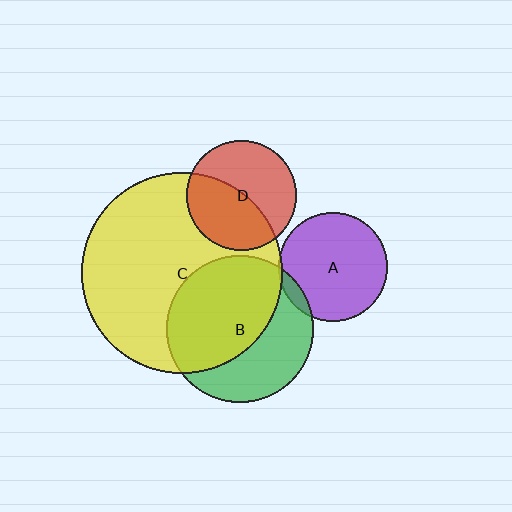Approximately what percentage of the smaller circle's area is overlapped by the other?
Approximately 5%.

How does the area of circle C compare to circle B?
Approximately 1.9 times.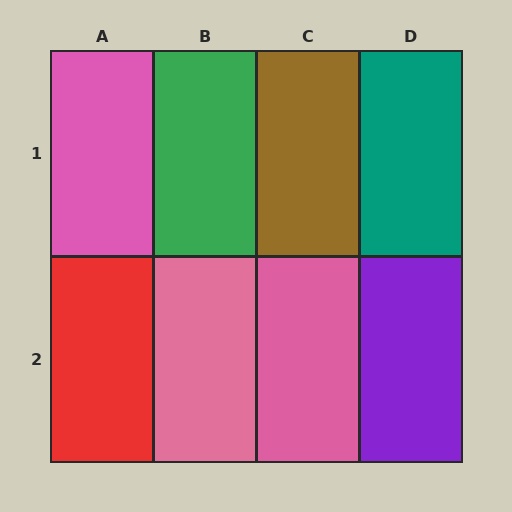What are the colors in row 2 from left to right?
Red, pink, pink, purple.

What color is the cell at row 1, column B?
Green.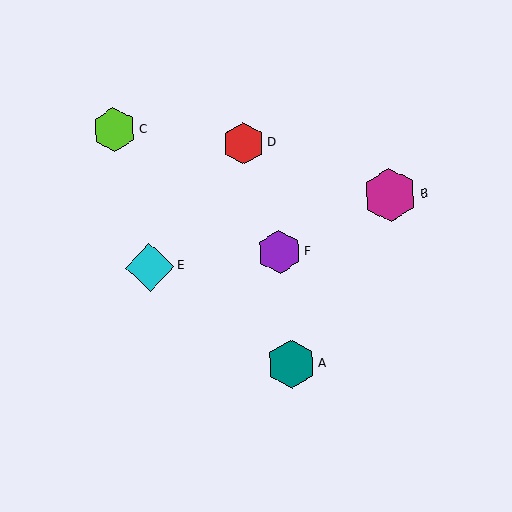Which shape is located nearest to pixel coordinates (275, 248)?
The purple hexagon (labeled F) at (279, 252) is nearest to that location.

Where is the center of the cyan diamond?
The center of the cyan diamond is at (150, 267).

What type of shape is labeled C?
Shape C is a lime hexagon.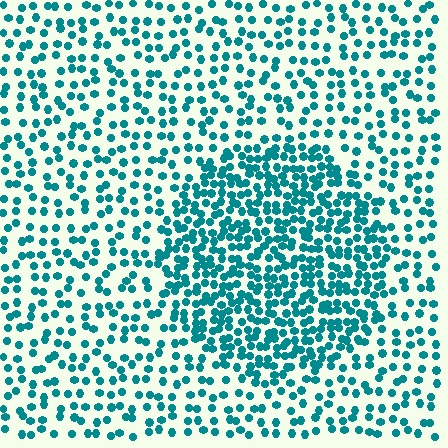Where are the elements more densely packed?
The elements are more densely packed inside the circle boundary.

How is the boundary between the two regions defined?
The boundary is defined by a change in element density (approximately 2.0x ratio). All elements are the same color, size, and shape.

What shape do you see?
I see a circle.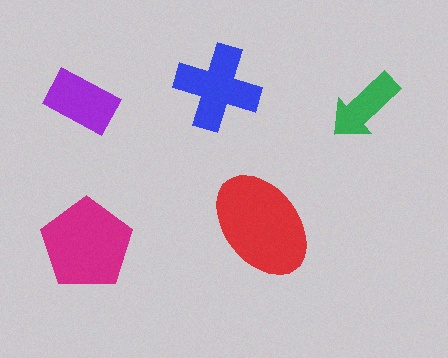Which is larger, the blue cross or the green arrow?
The blue cross.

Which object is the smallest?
The green arrow.